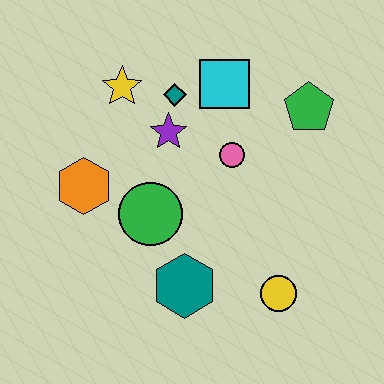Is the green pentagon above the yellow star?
No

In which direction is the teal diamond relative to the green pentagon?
The teal diamond is to the left of the green pentagon.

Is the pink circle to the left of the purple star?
No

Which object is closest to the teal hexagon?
The green circle is closest to the teal hexagon.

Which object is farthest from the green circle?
The green pentagon is farthest from the green circle.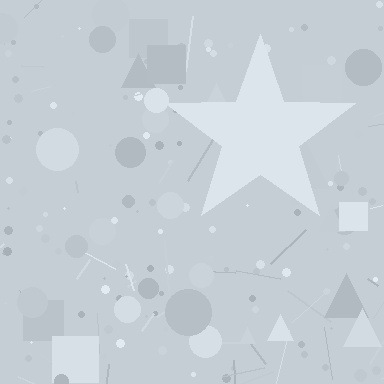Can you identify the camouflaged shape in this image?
The camouflaged shape is a star.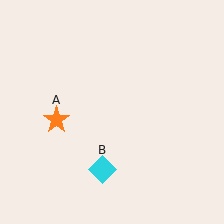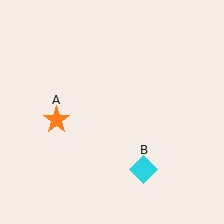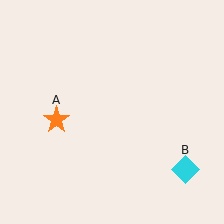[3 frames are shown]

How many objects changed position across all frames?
1 object changed position: cyan diamond (object B).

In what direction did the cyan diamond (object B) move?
The cyan diamond (object B) moved right.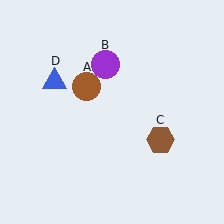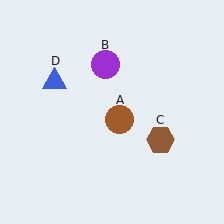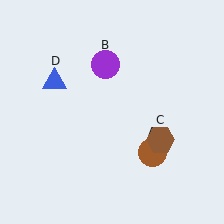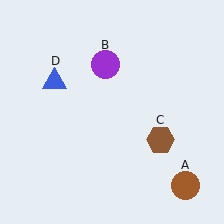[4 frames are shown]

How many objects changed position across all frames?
1 object changed position: brown circle (object A).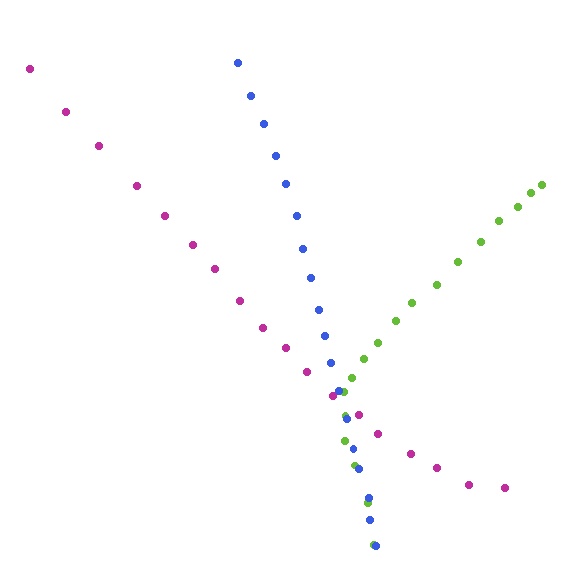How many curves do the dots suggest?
There are 3 distinct paths.